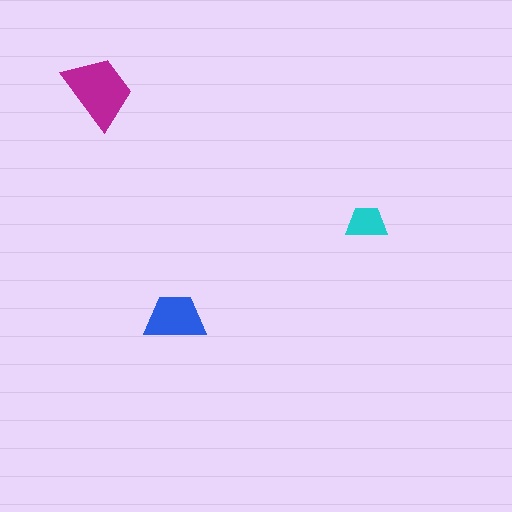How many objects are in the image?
There are 3 objects in the image.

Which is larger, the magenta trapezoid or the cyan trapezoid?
The magenta one.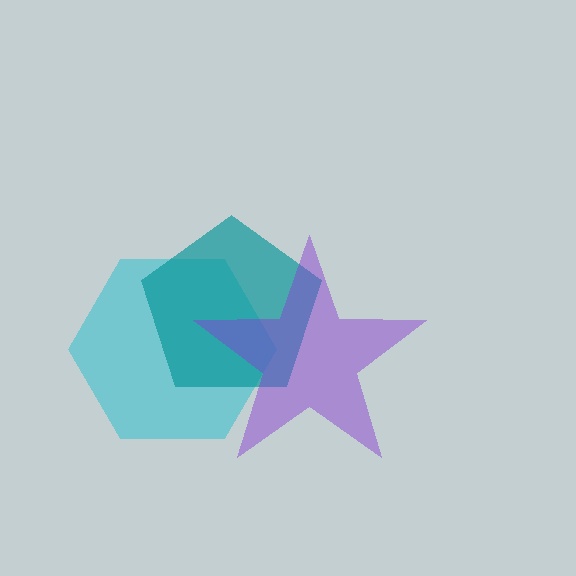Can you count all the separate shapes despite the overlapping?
Yes, there are 3 separate shapes.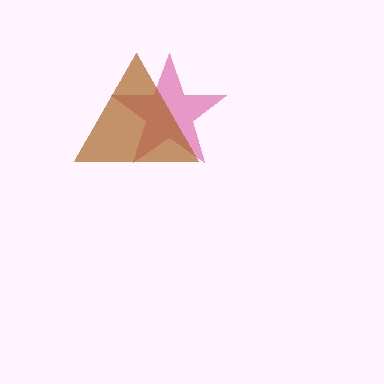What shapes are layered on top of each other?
The layered shapes are: a pink star, a brown triangle.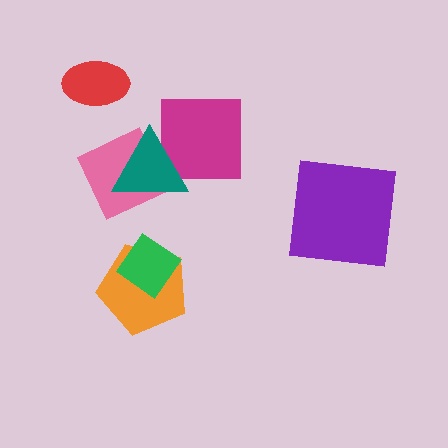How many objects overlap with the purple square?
0 objects overlap with the purple square.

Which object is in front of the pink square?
The teal triangle is in front of the pink square.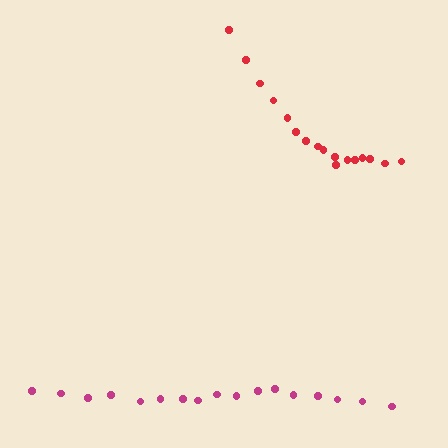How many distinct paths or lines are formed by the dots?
There are 2 distinct paths.